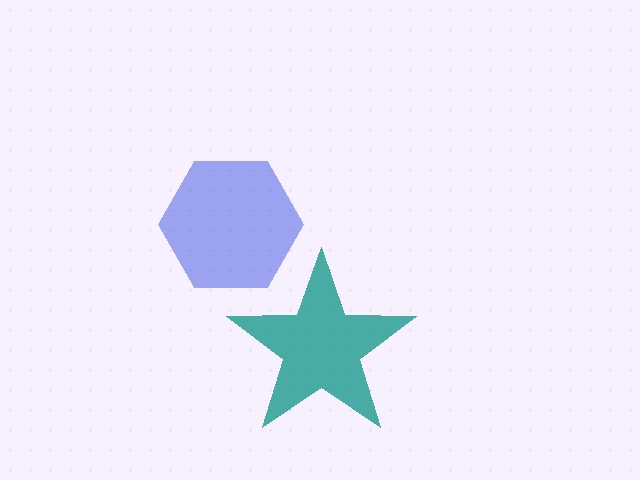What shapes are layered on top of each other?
The layered shapes are: a blue hexagon, a teal star.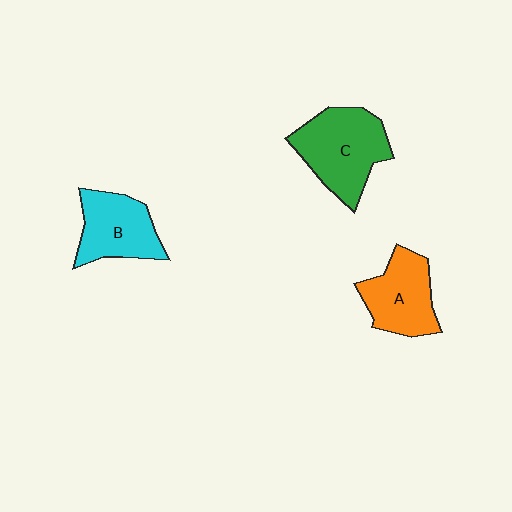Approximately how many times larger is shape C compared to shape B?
Approximately 1.3 times.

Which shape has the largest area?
Shape C (green).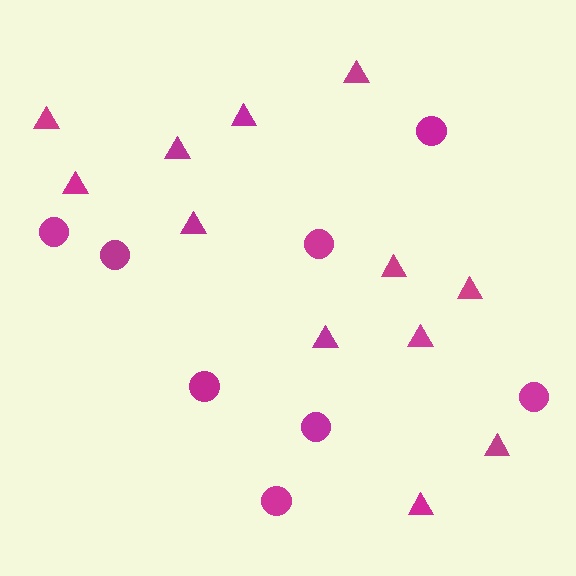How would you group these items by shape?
There are 2 groups: one group of triangles (12) and one group of circles (8).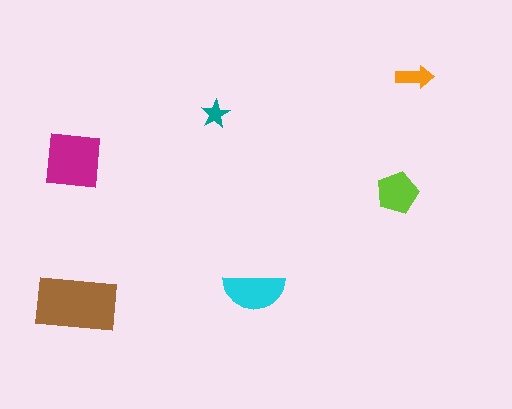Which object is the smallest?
The teal star.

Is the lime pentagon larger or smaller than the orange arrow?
Larger.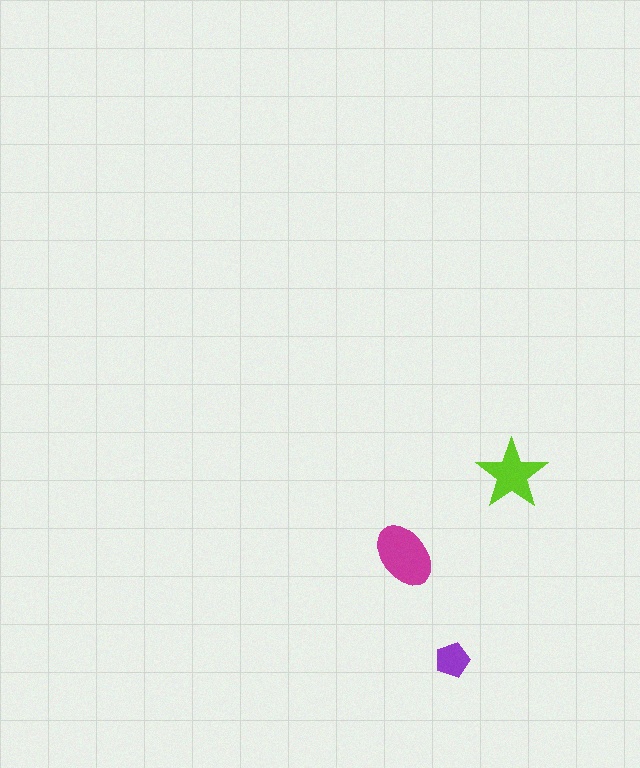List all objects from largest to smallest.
The magenta ellipse, the lime star, the purple pentagon.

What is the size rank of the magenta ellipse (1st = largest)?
1st.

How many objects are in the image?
There are 3 objects in the image.